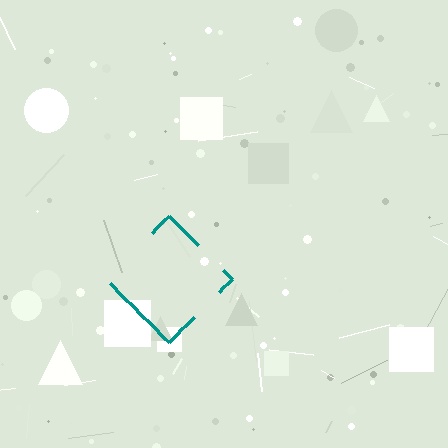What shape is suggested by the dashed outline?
The dashed outline suggests a diamond.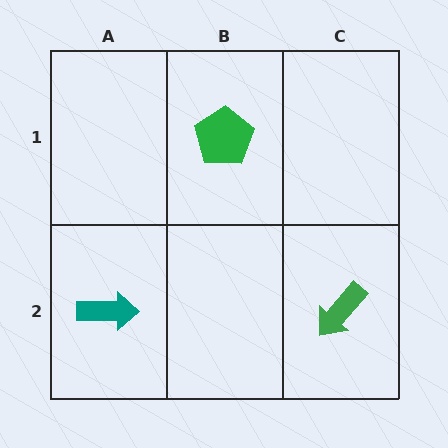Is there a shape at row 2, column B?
No, that cell is empty.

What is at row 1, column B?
A green pentagon.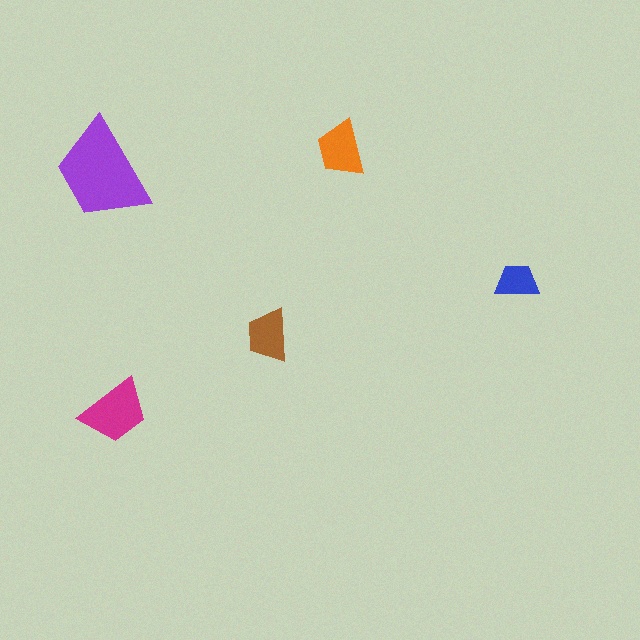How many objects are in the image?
There are 5 objects in the image.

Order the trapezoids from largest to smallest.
the purple one, the magenta one, the orange one, the brown one, the blue one.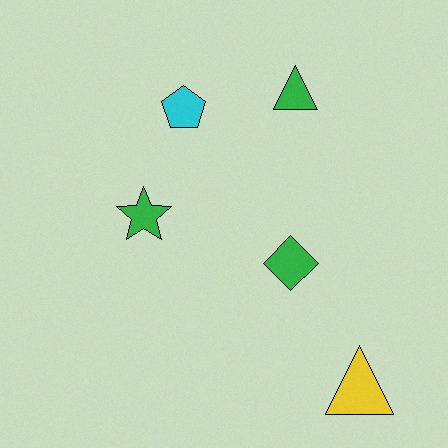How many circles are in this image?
There are no circles.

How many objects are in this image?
There are 5 objects.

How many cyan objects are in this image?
There is 1 cyan object.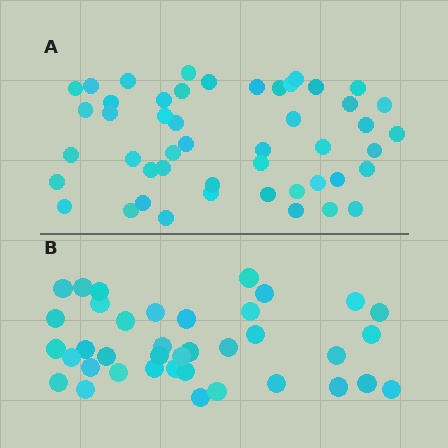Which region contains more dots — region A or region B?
Region A (the top region) has more dots.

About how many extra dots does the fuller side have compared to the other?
Region A has roughly 10 or so more dots than region B.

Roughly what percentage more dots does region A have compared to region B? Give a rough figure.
About 25% more.